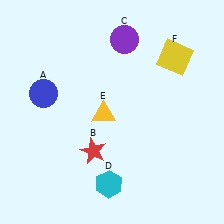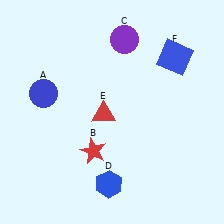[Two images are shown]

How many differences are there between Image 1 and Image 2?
There are 3 differences between the two images.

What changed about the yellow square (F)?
In Image 1, F is yellow. In Image 2, it changed to blue.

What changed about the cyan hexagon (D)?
In Image 1, D is cyan. In Image 2, it changed to blue.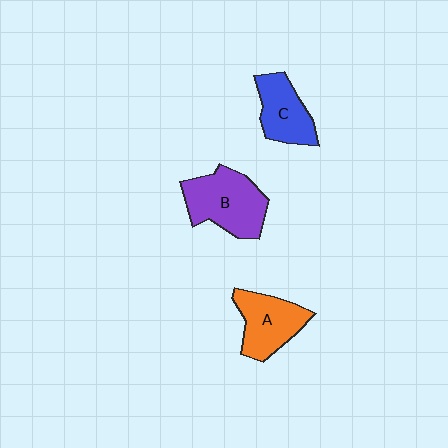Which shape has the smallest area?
Shape C (blue).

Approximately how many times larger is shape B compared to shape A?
Approximately 1.2 times.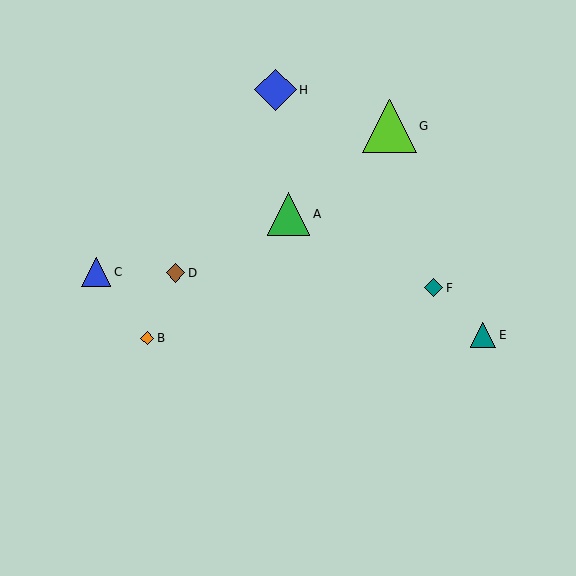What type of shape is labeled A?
Shape A is a green triangle.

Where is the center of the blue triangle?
The center of the blue triangle is at (96, 272).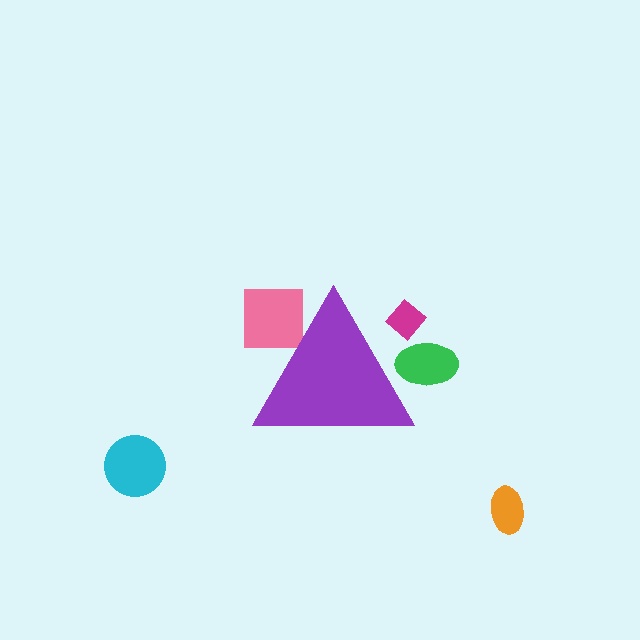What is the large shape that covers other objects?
A purple triangle.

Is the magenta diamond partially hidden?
Yes, the magenta diamond is partially hidden behind the purple triangle.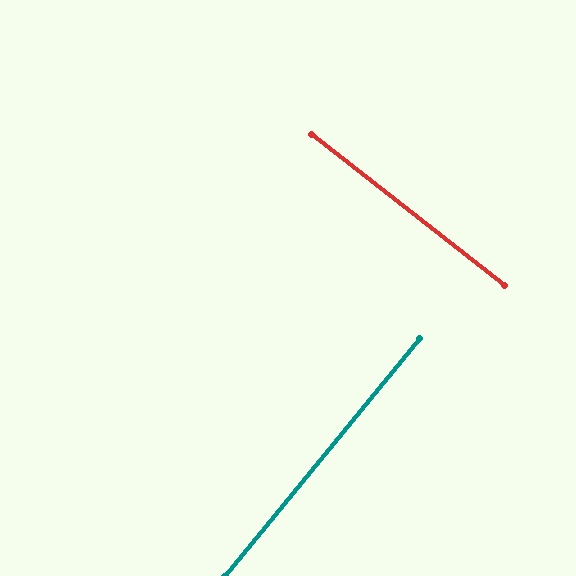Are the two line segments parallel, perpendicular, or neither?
Perpendicular — they meet at approximately 89°.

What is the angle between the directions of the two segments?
Approximately 89 degrees.